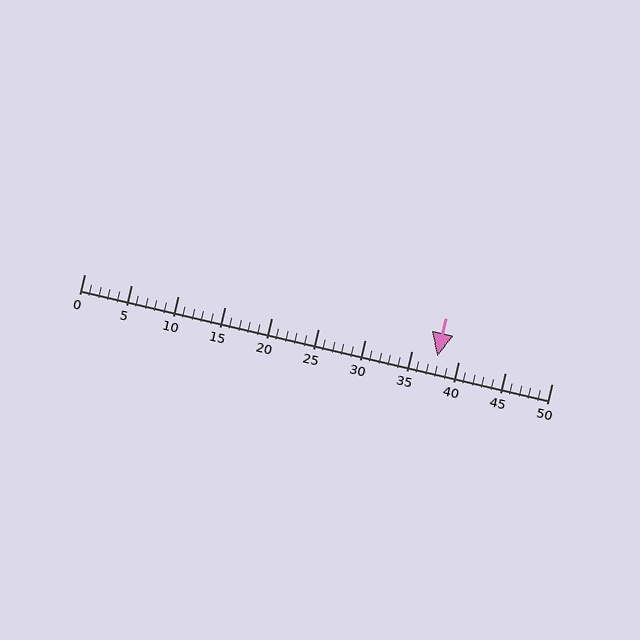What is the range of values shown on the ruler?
The ruler shows values from 0 to 50.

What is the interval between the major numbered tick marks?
The major tick marks are spaced 5 units apart.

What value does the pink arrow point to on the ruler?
The pink arrow points to approximately 38.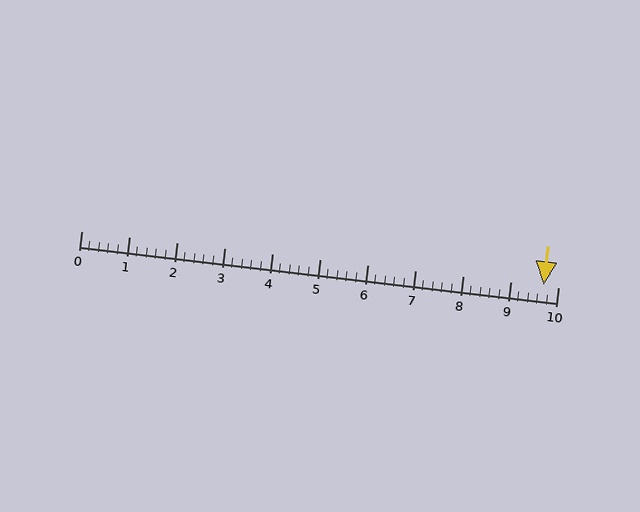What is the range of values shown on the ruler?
The ruler shows values from 0 to 10.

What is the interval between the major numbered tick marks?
The major tick marks are spaced 1 units apart.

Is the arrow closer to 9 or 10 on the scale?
The arrow is closer to 10.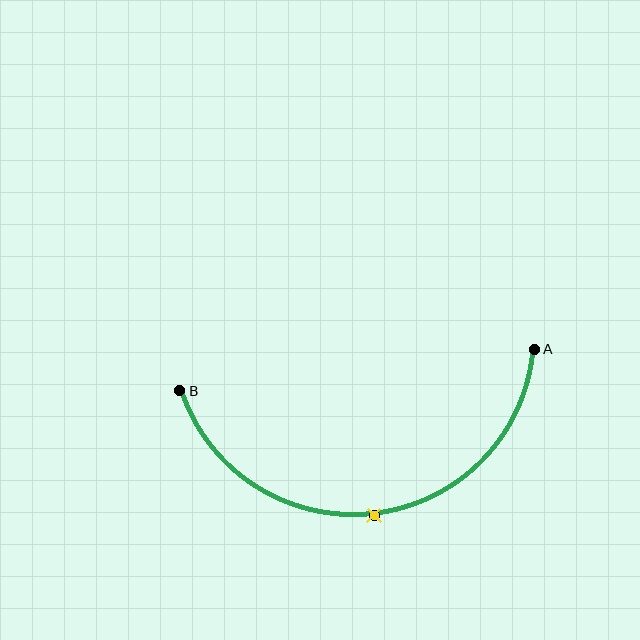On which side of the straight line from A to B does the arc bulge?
The arc bulges below the straight line connecting A and B.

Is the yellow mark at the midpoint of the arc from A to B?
Yes. The yellow mark lies on the arc at equal arc-length from both A and B — it is the arc midpoint.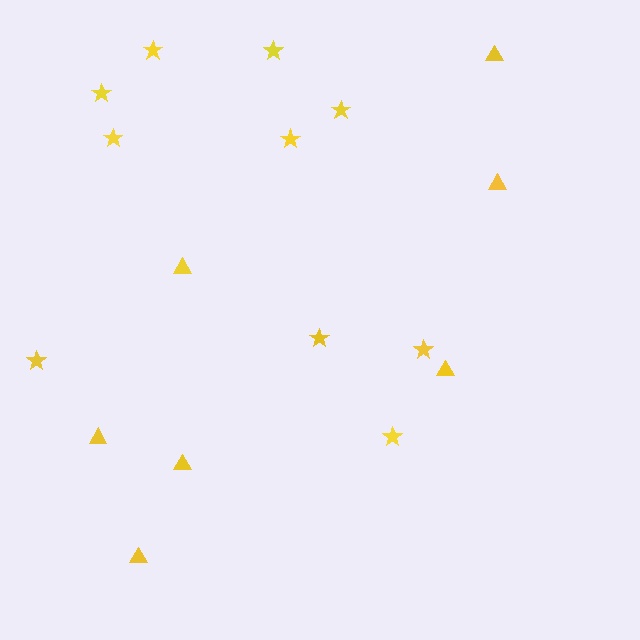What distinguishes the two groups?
There are 2 groups: one group of triangles (7) and one group of stars (10).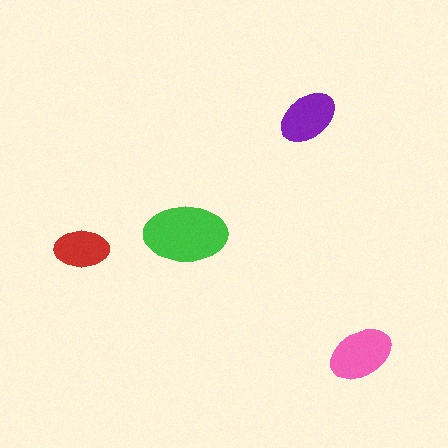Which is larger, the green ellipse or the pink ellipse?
The green one.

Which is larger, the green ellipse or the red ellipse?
The green one.